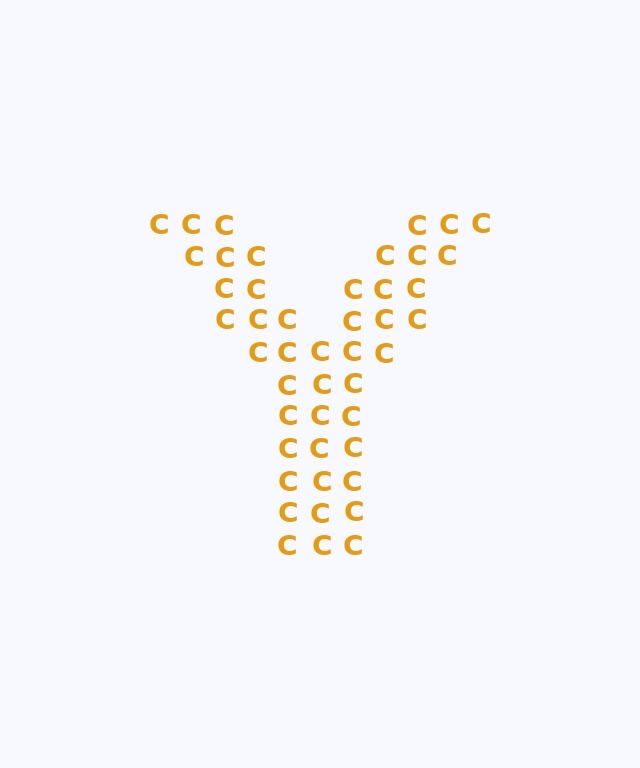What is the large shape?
The large shape is the letter Y.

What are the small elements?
The small elements are letter C's.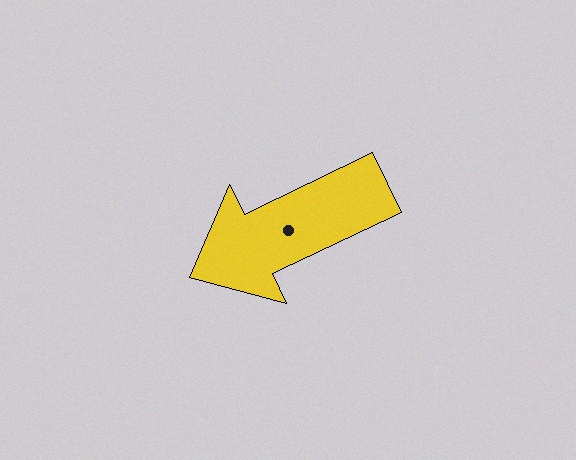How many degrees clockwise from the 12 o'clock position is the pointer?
Approximately 244 degrees.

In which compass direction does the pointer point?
Southwest.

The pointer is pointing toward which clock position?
Roughly 8 o'clock.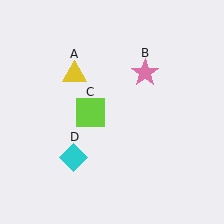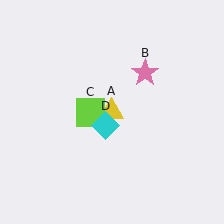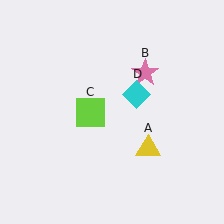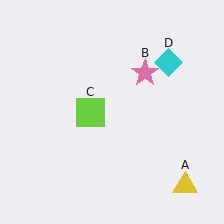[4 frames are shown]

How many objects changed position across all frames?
2 objects changed position: yellow triangle (object A), cyan diamond (object D).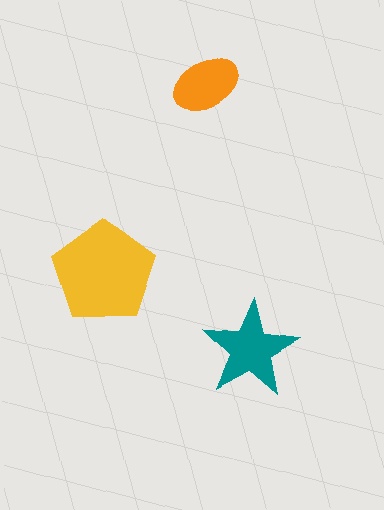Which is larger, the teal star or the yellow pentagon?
The yellow pentagon.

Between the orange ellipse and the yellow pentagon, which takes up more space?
The yellow pentagon.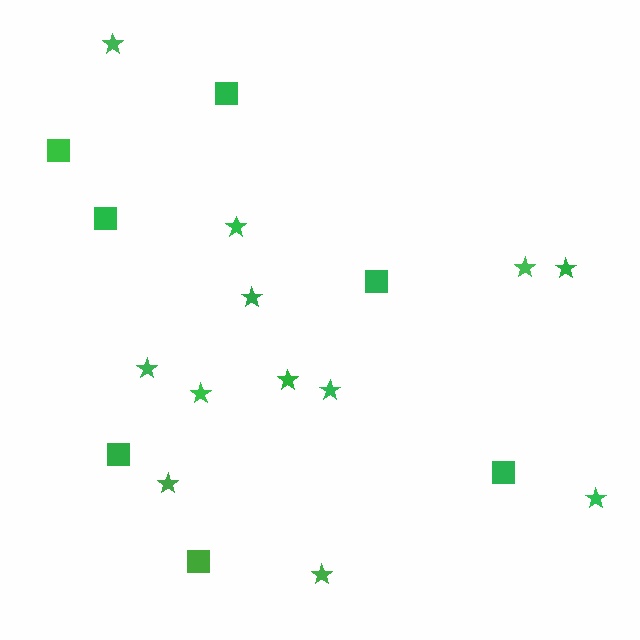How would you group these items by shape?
There are 2 groups: one group of squares (7) and one group of stars (12).